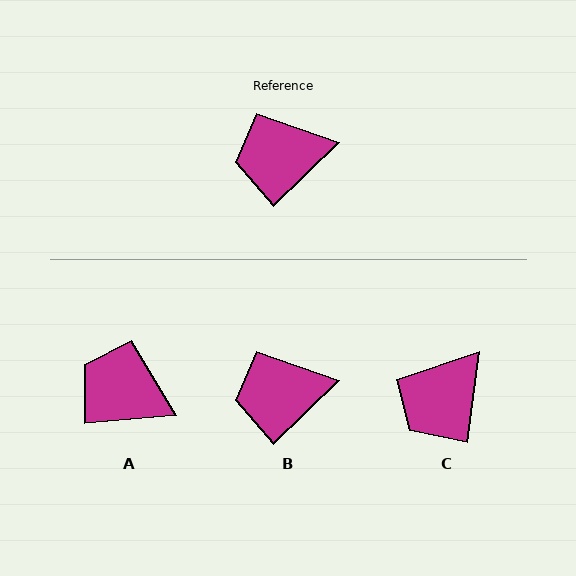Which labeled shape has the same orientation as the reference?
B.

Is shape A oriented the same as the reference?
No, it is off by about 40 degrees.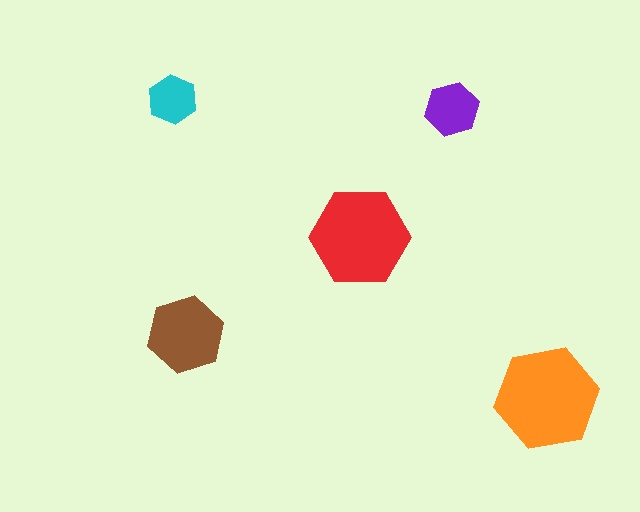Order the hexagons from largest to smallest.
the orange one, the red one, the brown one, the purple one, the cyan one.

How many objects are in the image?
There are 5 objects in the image.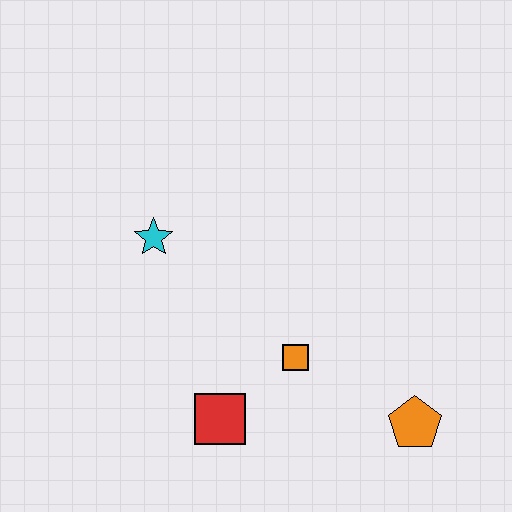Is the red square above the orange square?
No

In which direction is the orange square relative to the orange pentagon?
The orange square is to the left of the orange pentagon.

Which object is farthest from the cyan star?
The orange pentagon is farthest from the cyan star.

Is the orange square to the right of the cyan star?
Yes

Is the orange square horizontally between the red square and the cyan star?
No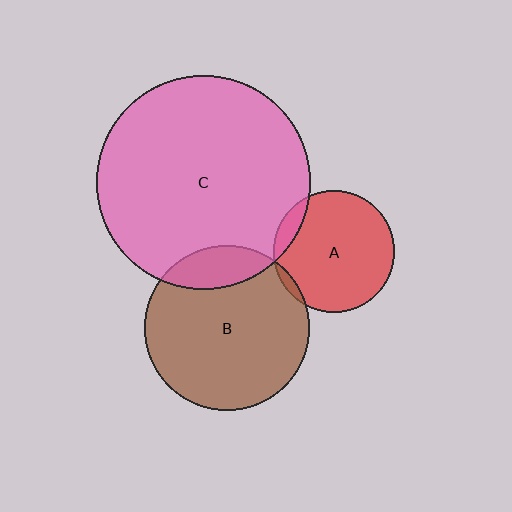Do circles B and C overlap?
Yes.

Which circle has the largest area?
Circle C (pink).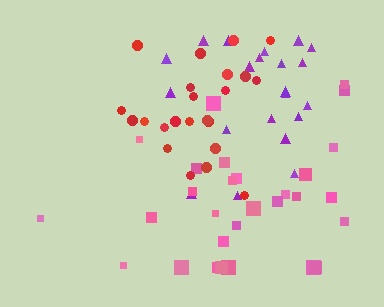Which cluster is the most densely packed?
Red.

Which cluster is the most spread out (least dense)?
Pink.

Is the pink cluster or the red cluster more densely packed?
Red.